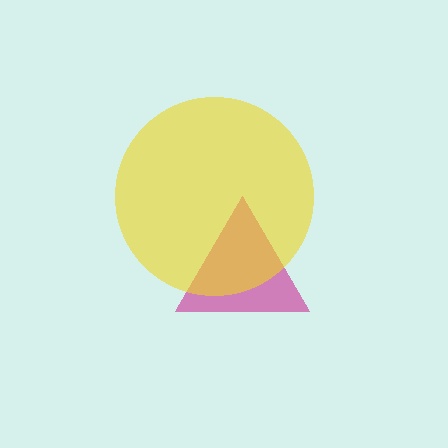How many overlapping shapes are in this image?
There are 2 overlapping shapes in the image.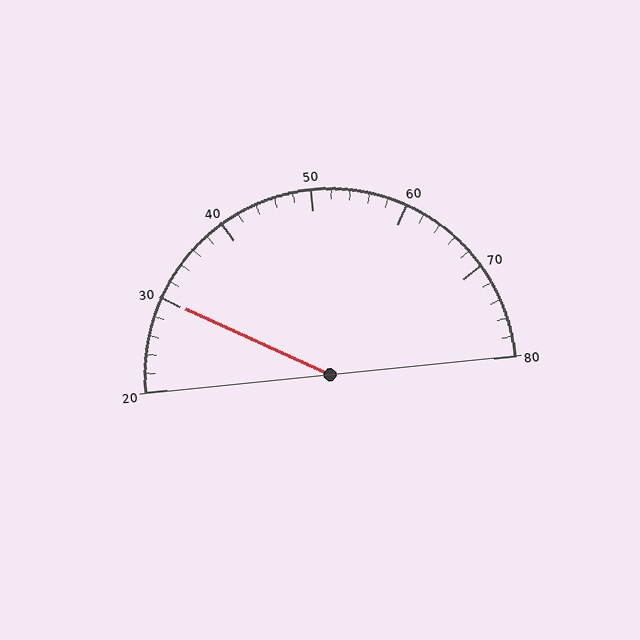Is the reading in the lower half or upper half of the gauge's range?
The reading is in the lower half of the range (20 to 80).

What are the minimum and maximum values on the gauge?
The gauge ranges from 20 to 80.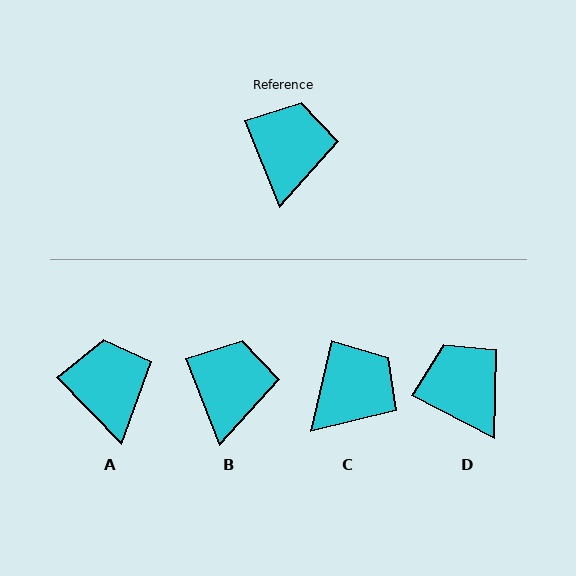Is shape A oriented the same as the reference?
No, it is off by about 22 degrees.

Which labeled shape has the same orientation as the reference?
B.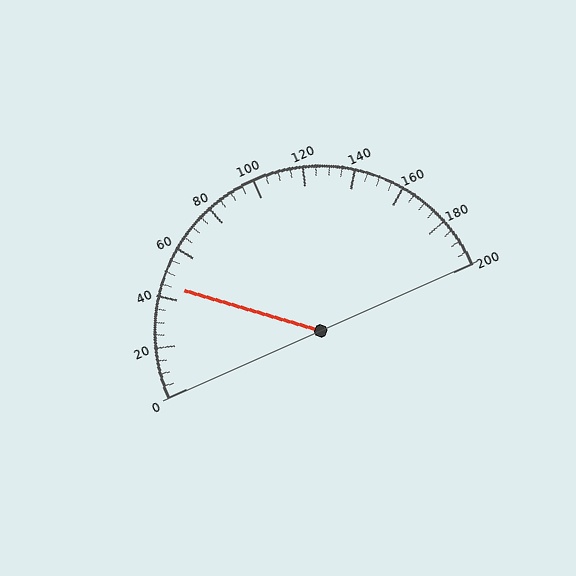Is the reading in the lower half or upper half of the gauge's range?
The reading is in the lower half of the range (0 to 200).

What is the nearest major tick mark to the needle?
The nearest major tick mark is 40.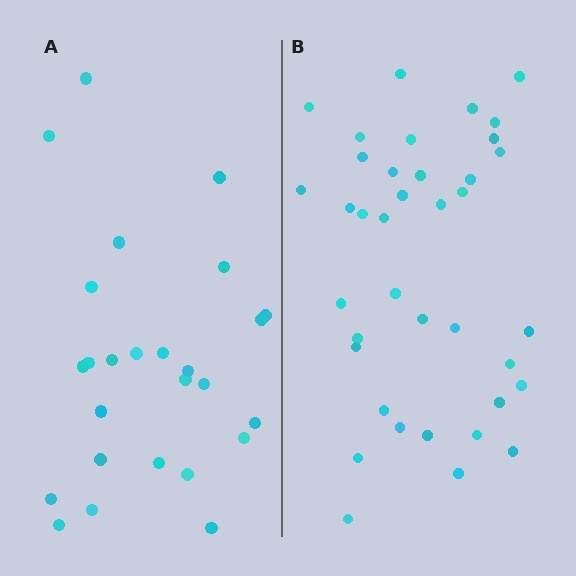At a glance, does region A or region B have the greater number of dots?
Region B (the right region) has more dots.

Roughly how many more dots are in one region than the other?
Region B has roughly 12 or so more dots than region A.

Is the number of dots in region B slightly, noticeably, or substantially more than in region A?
Region B has substantially more. The ratio is roughly 1.5 to 1.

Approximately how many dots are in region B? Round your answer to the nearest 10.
About 40 dots. (The exact count is 38, which rounds to 40.)